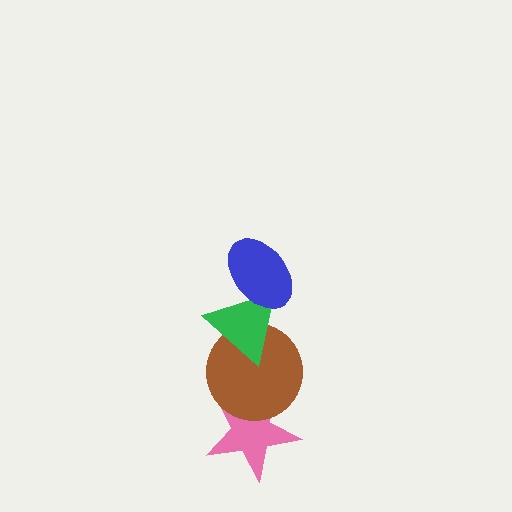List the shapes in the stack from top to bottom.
From top to bottom: the blue ellipse, the green triangle, the brown circle, the pink star.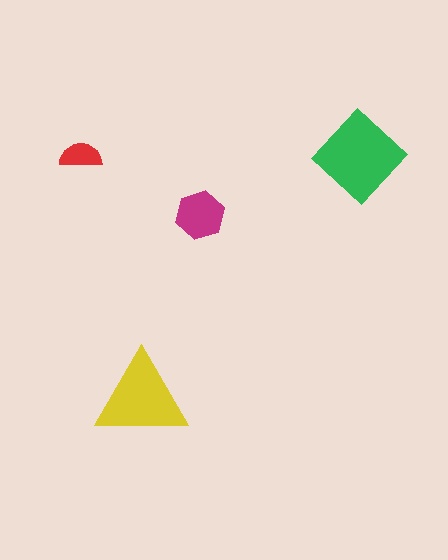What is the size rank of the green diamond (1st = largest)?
1st.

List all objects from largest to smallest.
The green diamond, the yellow triangle, the magenta hexagon, the red semicircle.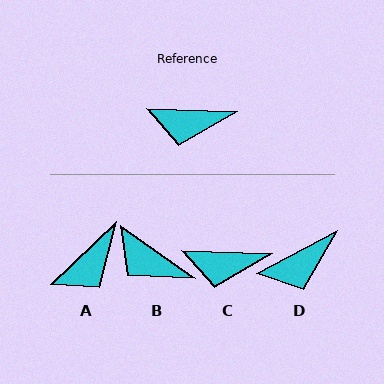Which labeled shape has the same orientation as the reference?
C.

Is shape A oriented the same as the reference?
No, it is off by about 45 degrees.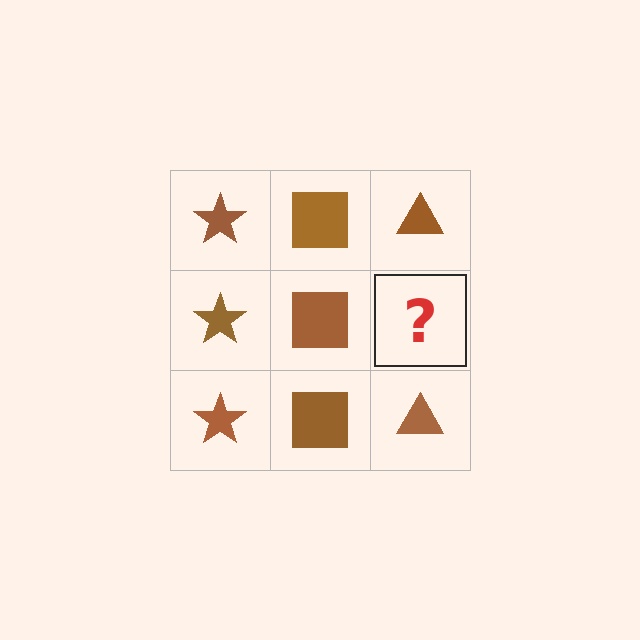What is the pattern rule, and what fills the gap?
The rule is that each column has a consistent shape. The gap should be filled with a brown triangle.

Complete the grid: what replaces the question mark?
The question mark should be replaced with a brown triangle.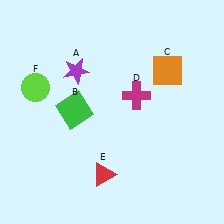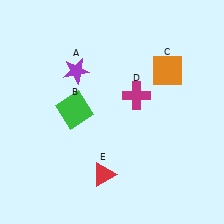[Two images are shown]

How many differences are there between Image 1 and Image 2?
There is 1 difference between the two images.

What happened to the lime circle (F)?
The lime circle (F) was removed in Image 2. It was in the top-left area of Image 1.